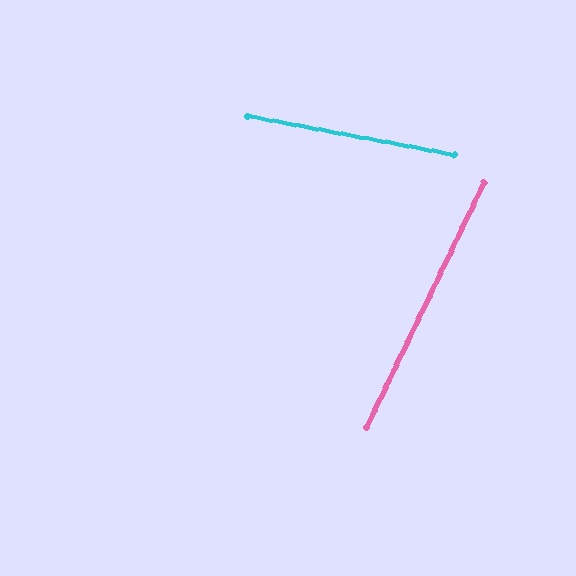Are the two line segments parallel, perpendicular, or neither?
Neither parallel nor perpendicular — they differ by about 75°.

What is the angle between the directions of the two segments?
Approximately 75 degrees.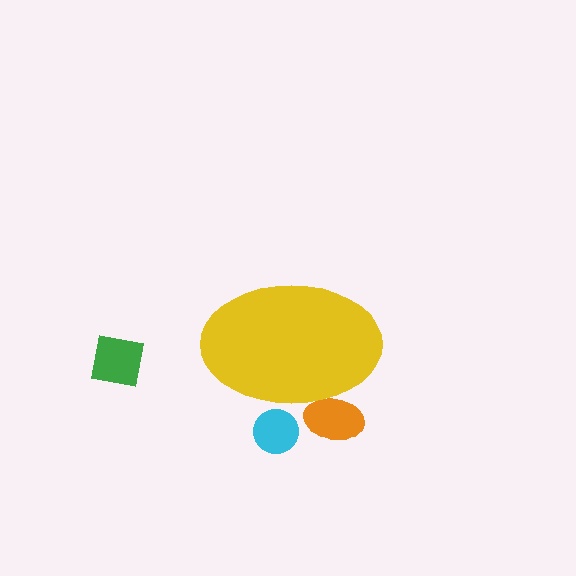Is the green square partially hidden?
No, the green square is fully visible.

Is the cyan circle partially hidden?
Yes, the cyan circle is partially hidden behind the yellow ellipse.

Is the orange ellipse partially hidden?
Yes, the orange ellipse is partially hidden behind the yellow ellipse.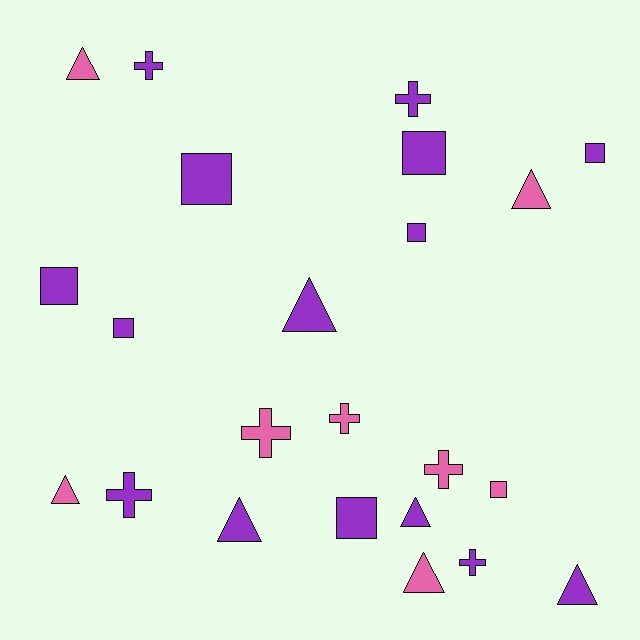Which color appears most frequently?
Purple, with 15 objects.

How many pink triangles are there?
There are 4 pink triangles.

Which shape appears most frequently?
Square, with 8 objects.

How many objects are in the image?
There are 23 objects.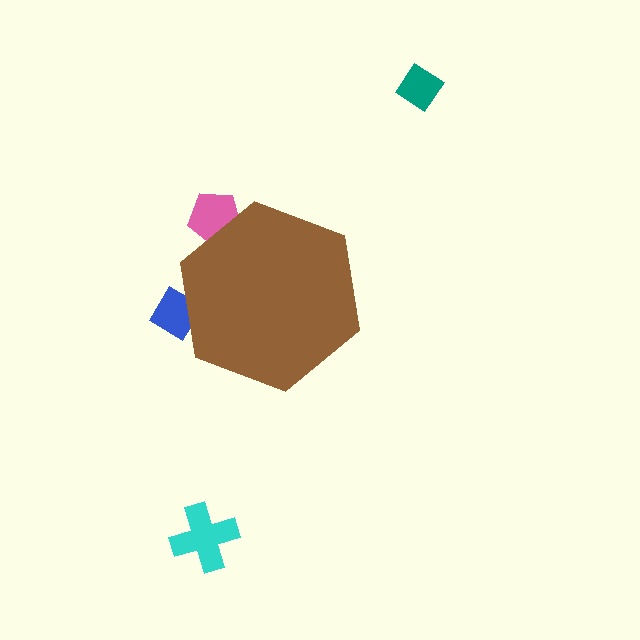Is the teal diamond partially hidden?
No, the teal diamond is fully visible.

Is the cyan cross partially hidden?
No, the cyan cross is fully visible.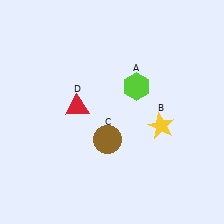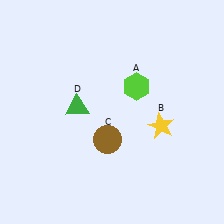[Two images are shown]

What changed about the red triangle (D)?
In Image 1, D is red. In Image 2, it changed to green.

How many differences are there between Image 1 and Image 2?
There is 1 difference between the two images.